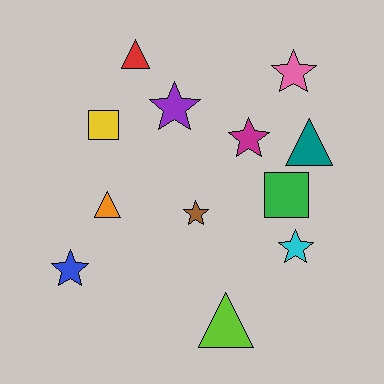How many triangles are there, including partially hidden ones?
There are 4 triangles.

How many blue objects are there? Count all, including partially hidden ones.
There is 1 blue object.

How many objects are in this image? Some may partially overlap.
There are 12 objects.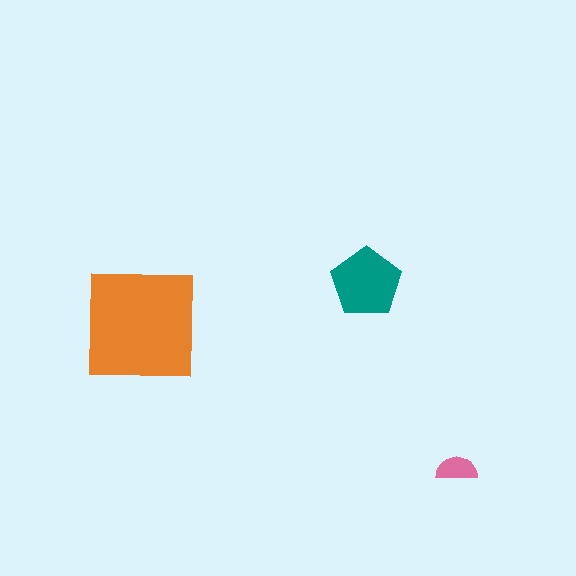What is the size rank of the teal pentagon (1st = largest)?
2nd.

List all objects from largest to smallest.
The orange square, the teal pentagon, the pink semicircle.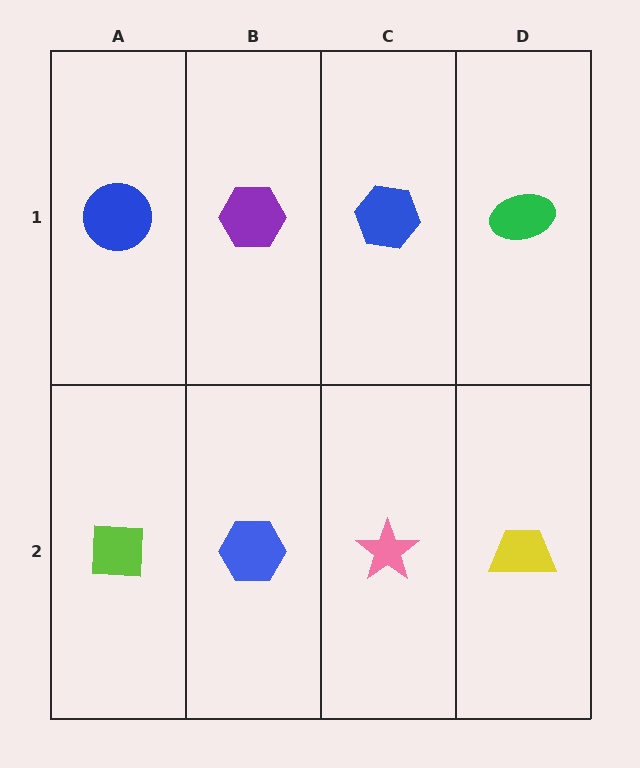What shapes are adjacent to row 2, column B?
A purple hexagon (row 1, column B), a lime square (row 2, column A), a pink star (row 2, column C).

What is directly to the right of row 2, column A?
A blue hexagon.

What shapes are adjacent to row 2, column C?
A blue hexagon (row 1, column C), a blue hexagon (row 2, column B), a yellow trapezoid (row 2, column D).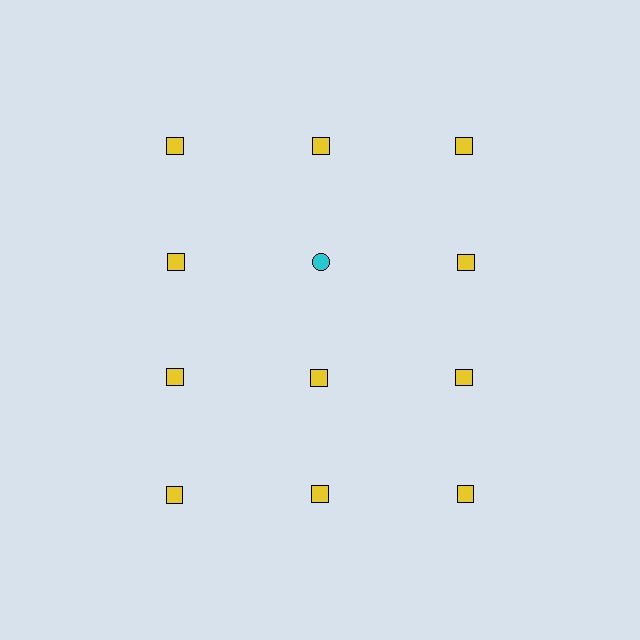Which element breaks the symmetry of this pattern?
The cyan circle in the second row, second from left column breaks the symmetry. All other shapes are yellow squares.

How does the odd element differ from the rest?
It differs in both color (cyan instead of yellow) and shape (circle instead of square).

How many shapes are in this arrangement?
There are 12 shapes arranged in a grid pattern.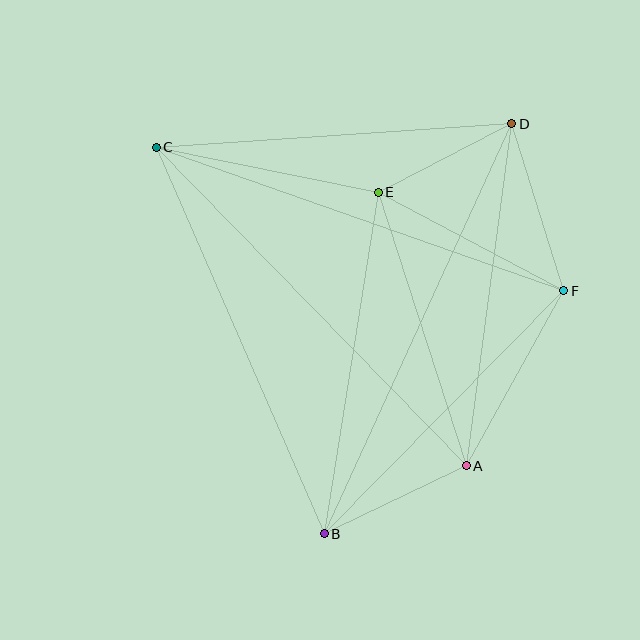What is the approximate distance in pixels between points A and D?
The distance between A and D is approximately 345 pixels.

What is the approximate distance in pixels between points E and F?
The distance between E and F is approximately 210 pixels.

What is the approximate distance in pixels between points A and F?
The distance between A and F is approximately 201 pixels.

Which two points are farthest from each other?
Points B and D are farthest from each other.